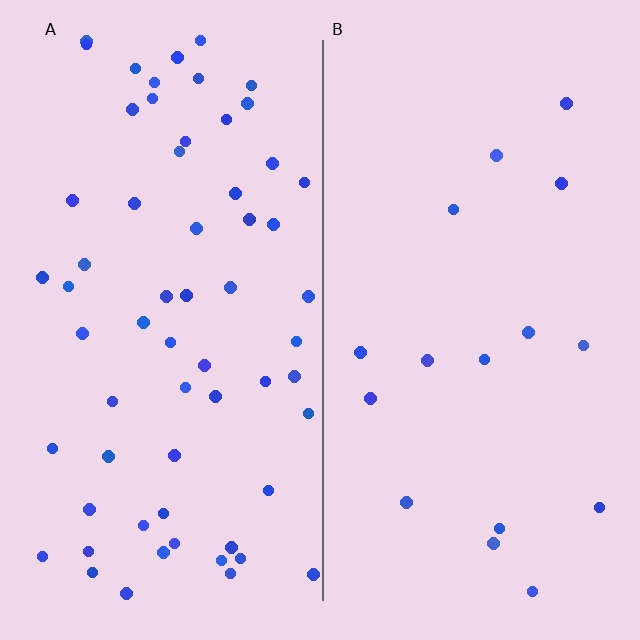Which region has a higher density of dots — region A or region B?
A (the left).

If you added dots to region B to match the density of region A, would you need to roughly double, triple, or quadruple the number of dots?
Approximately quadruple.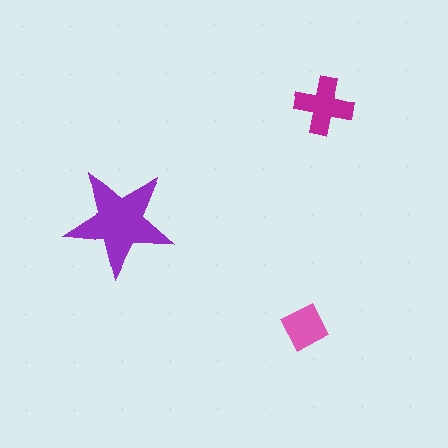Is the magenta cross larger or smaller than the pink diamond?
Larger.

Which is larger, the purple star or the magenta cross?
The purple star.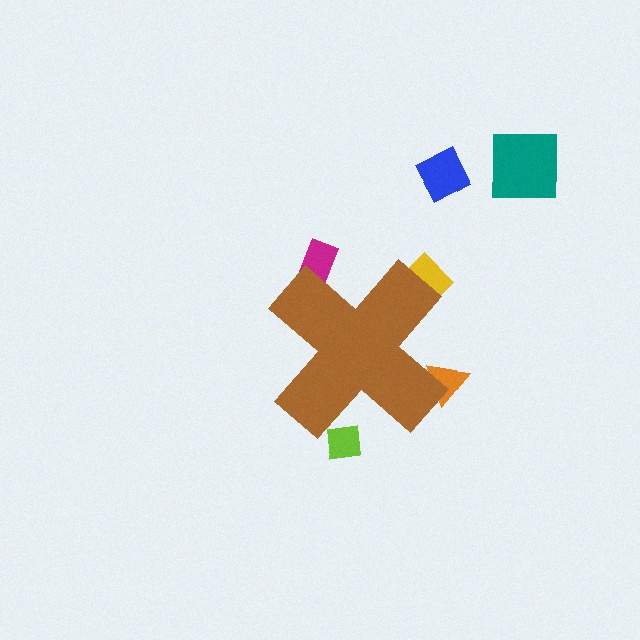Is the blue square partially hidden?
No, the blue square is fully visible.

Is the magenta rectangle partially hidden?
Yes, the magenta rectangle is partially hidden behind the brown cross.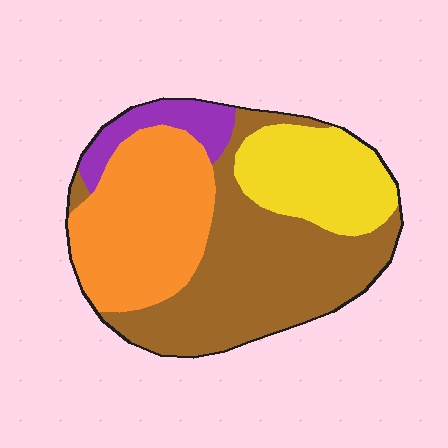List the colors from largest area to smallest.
From largest to smallest: brown, orange, yellow, purple.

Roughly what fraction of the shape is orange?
Orange covers roughly 30% of the shape.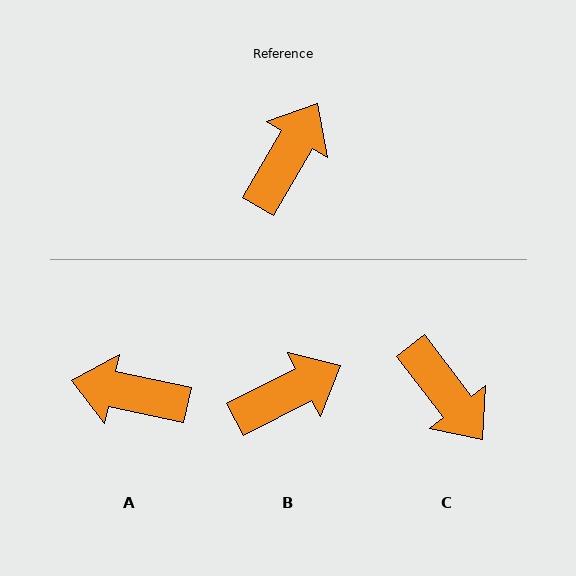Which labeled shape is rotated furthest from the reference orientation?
C, about 112 degrees away.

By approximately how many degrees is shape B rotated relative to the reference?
Approximately 33 degrees clockwise.